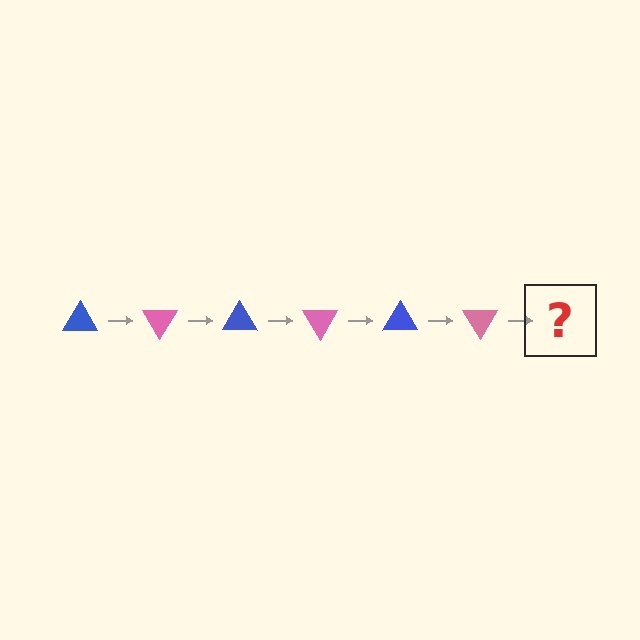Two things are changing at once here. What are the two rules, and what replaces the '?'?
The two rules are that it rotates 60 degrees each step and the color cycles through blue and pink. The '?' should be a blue triangle, rotated 360 degrees from the start.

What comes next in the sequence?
The next element should be a blue triangle, rotated 360 degrees from the start.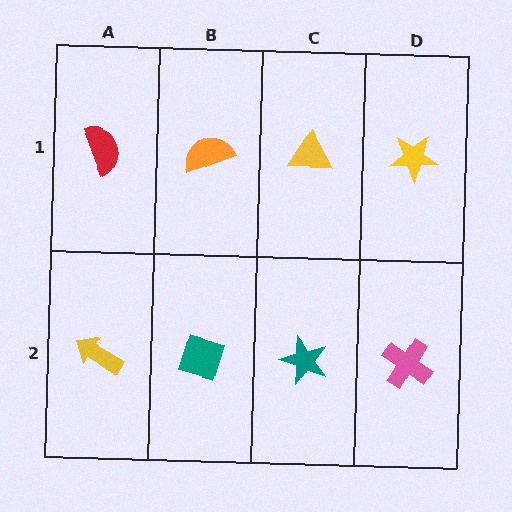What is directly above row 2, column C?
A yellow triangle.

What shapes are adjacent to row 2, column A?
A red semicircle (row 1, column A), a teal diamond (row 2, column B).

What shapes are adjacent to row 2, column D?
A yellow star (row 1, column D), a teal star (row 2, column C).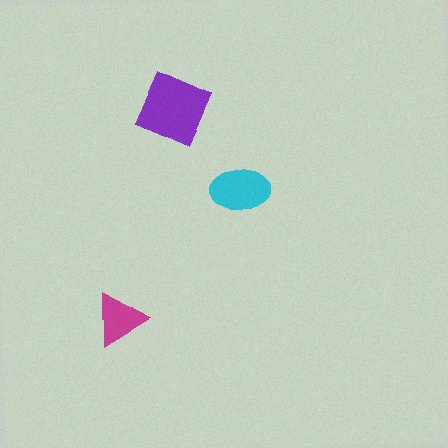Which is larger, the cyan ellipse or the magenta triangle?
The cyan ellipse.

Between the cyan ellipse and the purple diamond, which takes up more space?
The purple diamond.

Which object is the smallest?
The magenta triangle.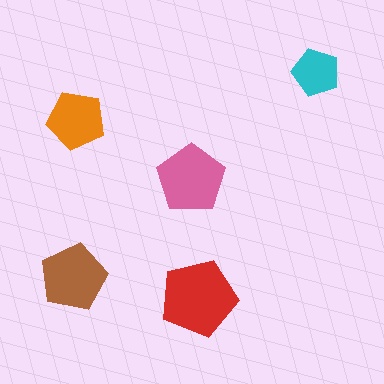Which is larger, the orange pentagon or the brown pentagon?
The brown one.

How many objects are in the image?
There are 5 objects in the image.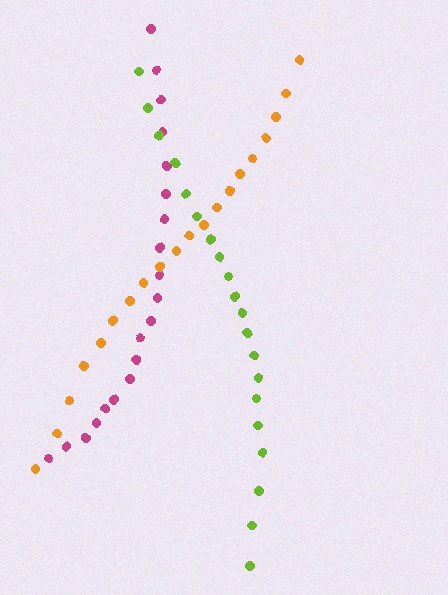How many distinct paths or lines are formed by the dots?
There are 3 distinct paths.